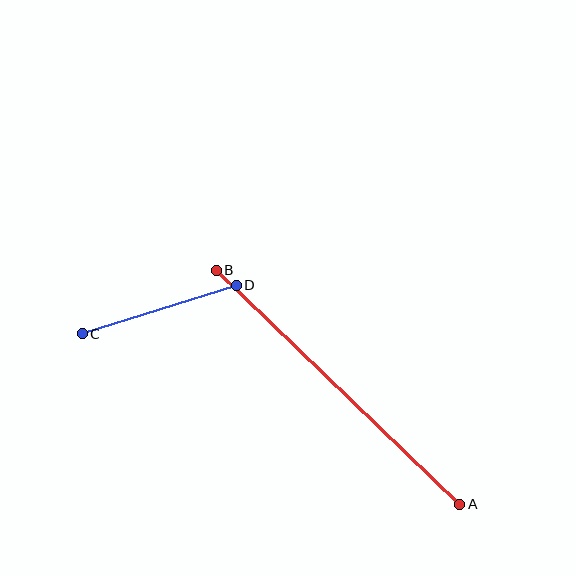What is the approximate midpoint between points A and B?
The midpoint is at approximately (338, 387) pixels.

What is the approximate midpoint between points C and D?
The midpoint is at approximately (159, 309) pixels.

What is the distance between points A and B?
The distance is approximately 337 pixels.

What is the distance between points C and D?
The distance is approximately 161 pixels.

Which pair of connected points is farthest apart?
Points A and B are farthest apart.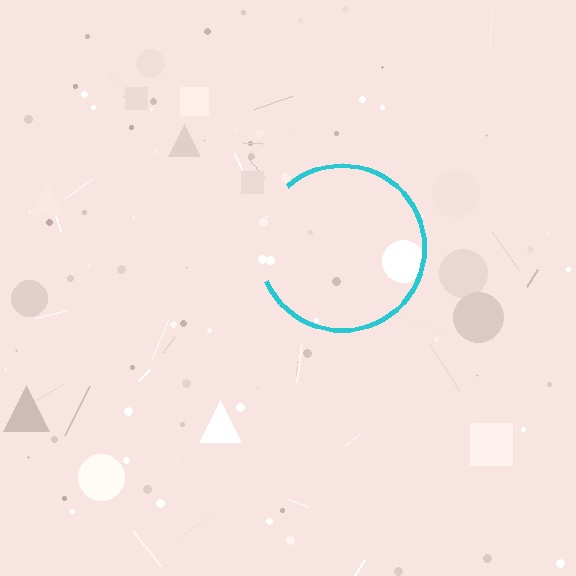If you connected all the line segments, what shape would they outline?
They would outline a circle.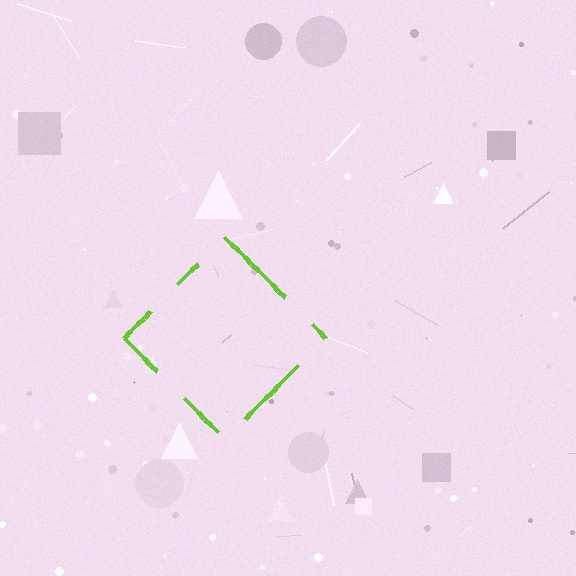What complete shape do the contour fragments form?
The contour fragments form a diamond.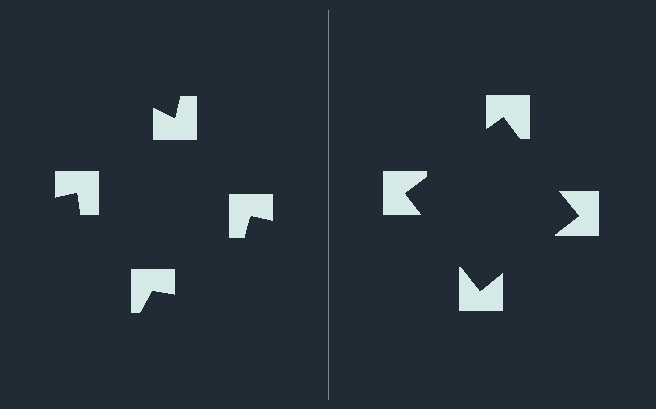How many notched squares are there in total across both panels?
8 — 4 on each side.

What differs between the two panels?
The notched squares are positioned identically on both sides; only the wedge orientations differ. On the right they align to a square; on the left they are misaligned.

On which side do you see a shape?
An illusory square appears on the right side. On the left side the wedge cuts are rotated, so no coherent shape forms.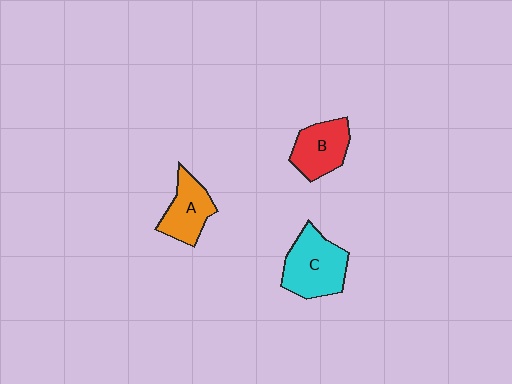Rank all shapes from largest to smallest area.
From largest to smallest: C (cyan), B (red), A (orange).